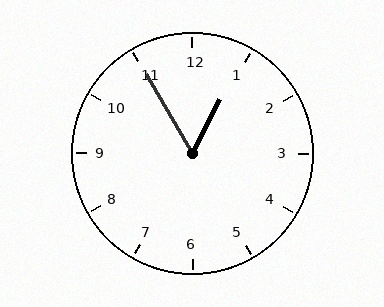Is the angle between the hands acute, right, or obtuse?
It is acute.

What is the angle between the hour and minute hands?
Approximately 58 degrees.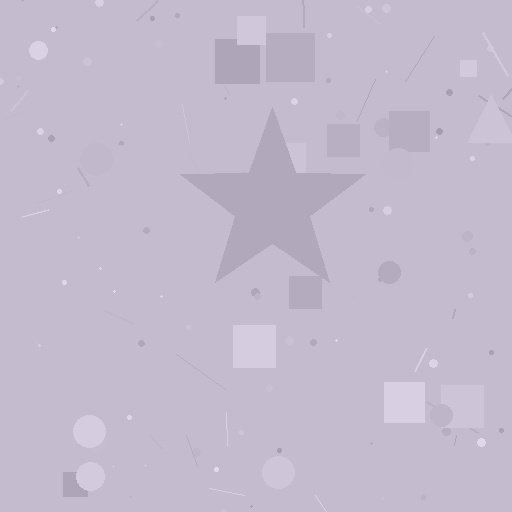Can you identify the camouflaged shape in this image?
The camouflaged shape is a star.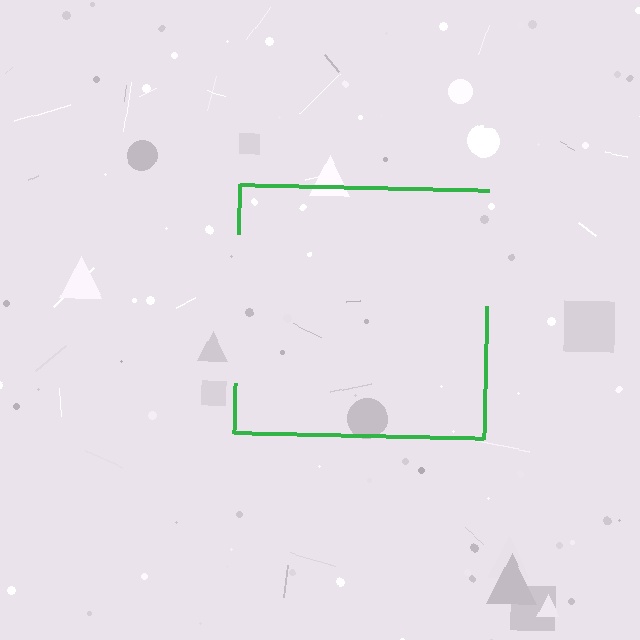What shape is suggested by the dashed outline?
The dashed outline suggests a square.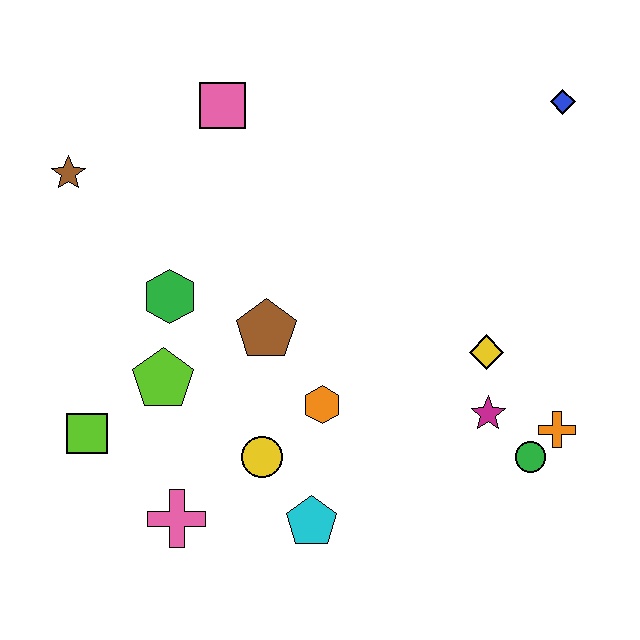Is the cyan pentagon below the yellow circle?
Yes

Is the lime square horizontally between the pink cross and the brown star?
Yes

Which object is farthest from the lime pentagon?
The blue diamond is farthest from the lime pentagon.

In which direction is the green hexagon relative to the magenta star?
The green hexagon is to the left of the magenta star.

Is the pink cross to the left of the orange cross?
Yes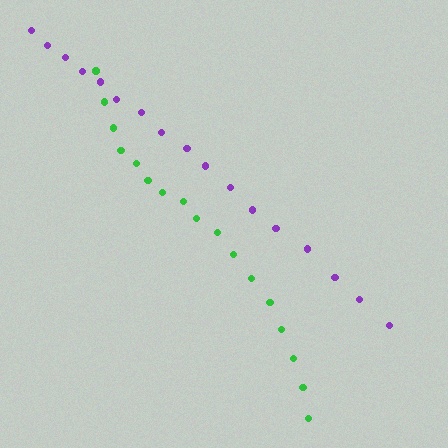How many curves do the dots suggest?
There are 2 distinct paths.